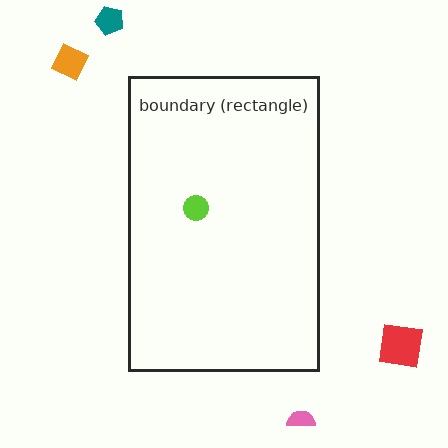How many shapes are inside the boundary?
1 inside, 4 outside.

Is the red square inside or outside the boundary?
Outside.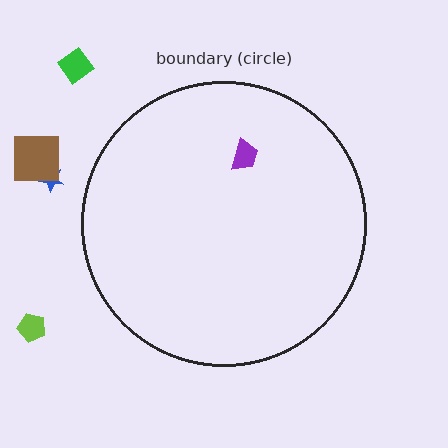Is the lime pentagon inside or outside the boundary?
Outside.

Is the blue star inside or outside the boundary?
Outside.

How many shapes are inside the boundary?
1 inside, 4 outside.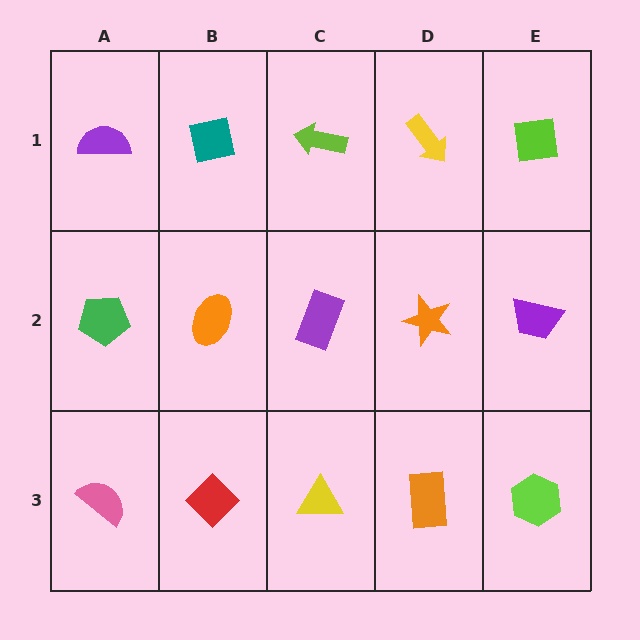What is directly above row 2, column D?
A yellow arrow.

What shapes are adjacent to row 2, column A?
A purple semicircle (row 1, column A), a pink semicircle (row 3, column A), an orange ellipse (row 2, column B).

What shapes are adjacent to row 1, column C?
A purple rectangle (row 2, column C), a teal square (row 1, column B), a yellow arrow (row 1, column D).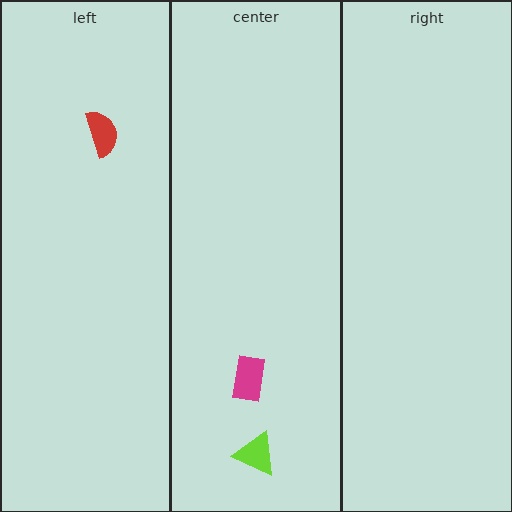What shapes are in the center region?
The lime triangle, the magenta rectangle.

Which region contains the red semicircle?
The left region.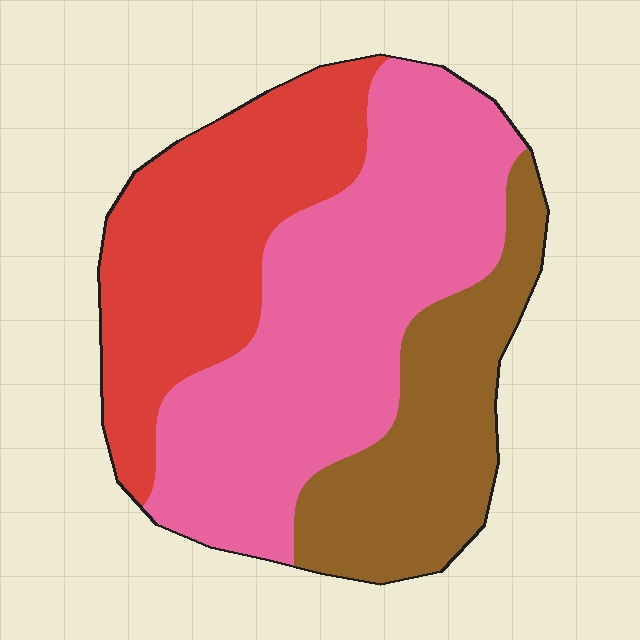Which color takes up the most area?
Pink, at roughly 45%.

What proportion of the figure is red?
Red covers roughly 30% of the figure.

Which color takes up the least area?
Brown, at roughly 25%.